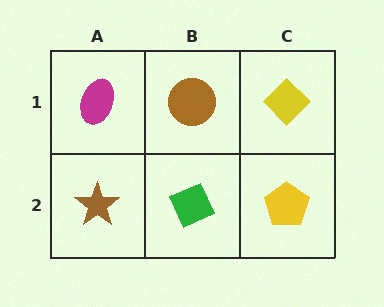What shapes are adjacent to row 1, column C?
A yellow pentagon (row 2, column C), a brown circle (row 1, column B).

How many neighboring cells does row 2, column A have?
2.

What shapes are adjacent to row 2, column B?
A brown circle (row 1, column B), a brown star (row 2, column A), a yellow pentagon (row 2, column C).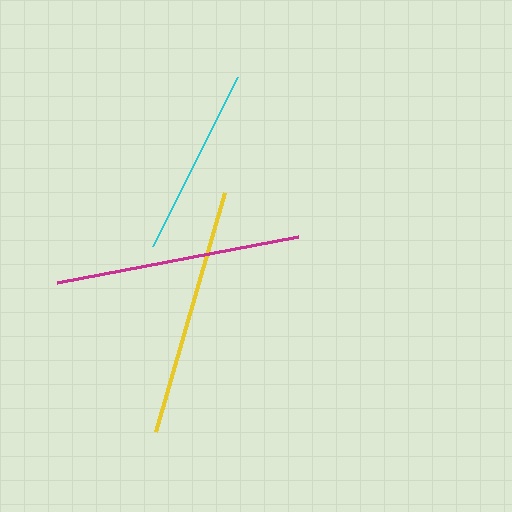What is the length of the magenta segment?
The magenta segment is approximately 245 pixels long.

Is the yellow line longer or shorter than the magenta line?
The yellow line is longer than the magenta line.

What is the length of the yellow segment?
The yellow segment is approximately 249 pixels long.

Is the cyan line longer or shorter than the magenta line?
The magenta line is longer than the cyan line.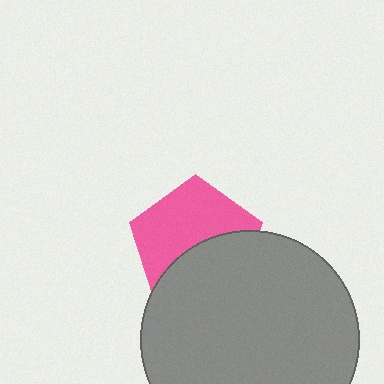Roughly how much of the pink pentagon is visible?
About half of it is visible (roughly 56%).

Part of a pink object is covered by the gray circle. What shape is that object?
It is a pentagon.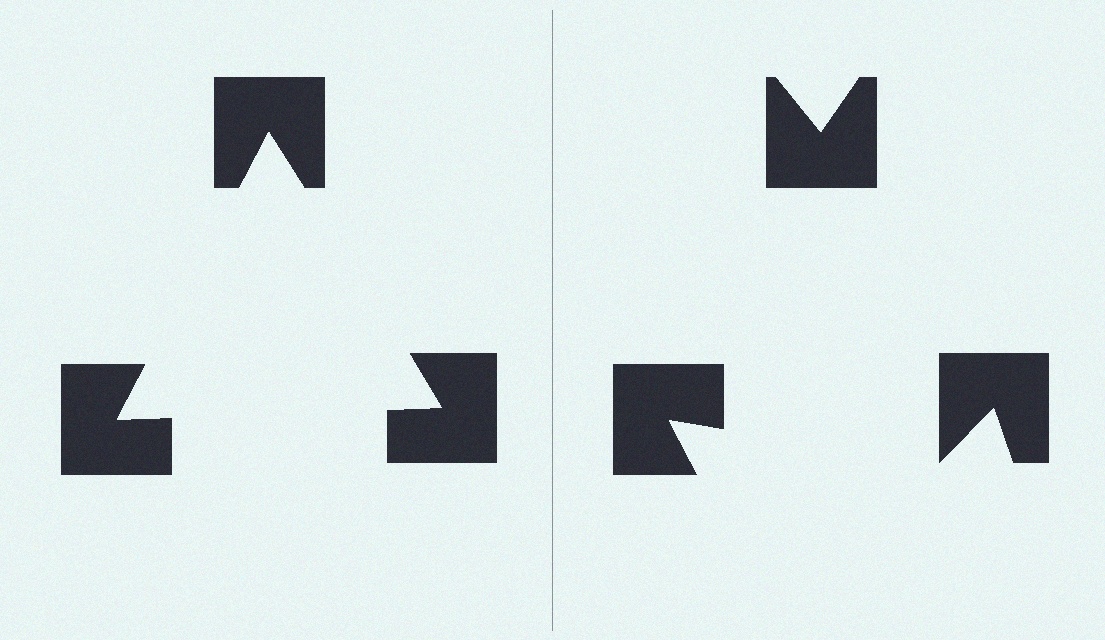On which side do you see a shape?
An illusory triangle appears on the left side. On the right side the wedge cuts are rotated, so no coherent shape forms.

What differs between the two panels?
The notched squares are positioned identically on both sides; only the wedge orientations differ. On the left they align to a triangle; on the right they are misaligned.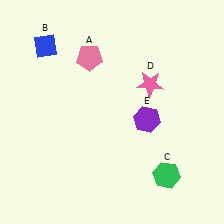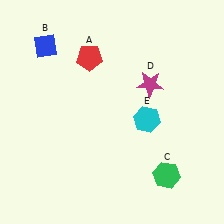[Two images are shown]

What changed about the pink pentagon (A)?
In Image 1, A is pink. In Image 2, it changed to red.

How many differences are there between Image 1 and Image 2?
There are 3 differences between the two images.